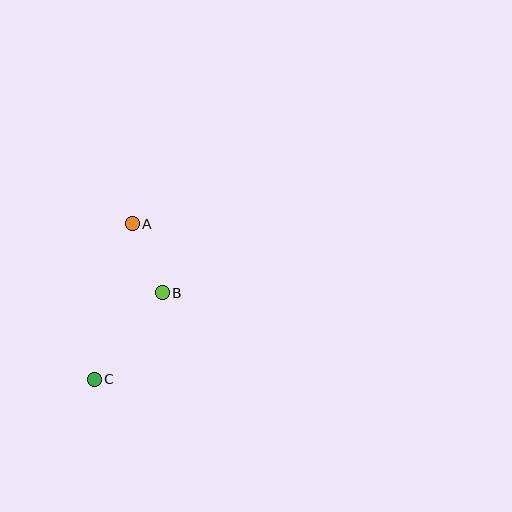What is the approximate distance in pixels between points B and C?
The distance between B and C is approximately 110 pixels.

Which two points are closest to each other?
Points A and B are closest to each other.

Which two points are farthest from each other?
Points A and C are farthest from each other.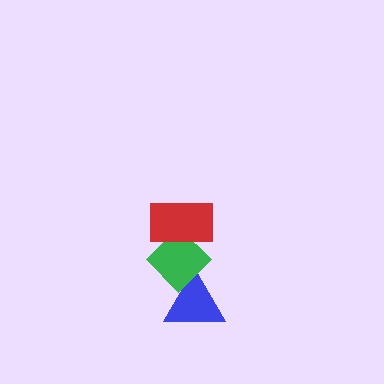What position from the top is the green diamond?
The green diamond is 2nd from the top.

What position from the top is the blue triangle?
The blue triangle is 3rd from the top.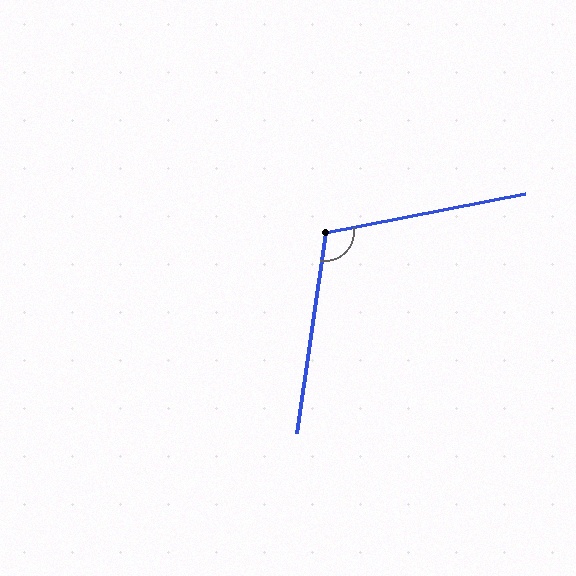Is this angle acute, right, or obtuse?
It is obtuse.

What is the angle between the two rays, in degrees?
Approximately 109 degrees.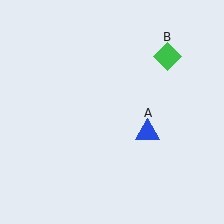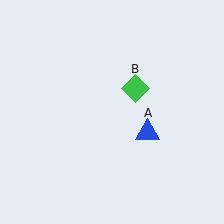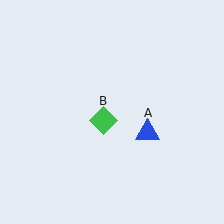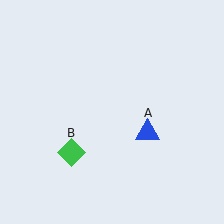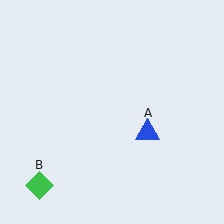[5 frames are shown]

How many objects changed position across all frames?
1 object changed position: green diamond (object B).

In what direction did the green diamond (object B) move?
The green diamond (object B) moved down and to the left.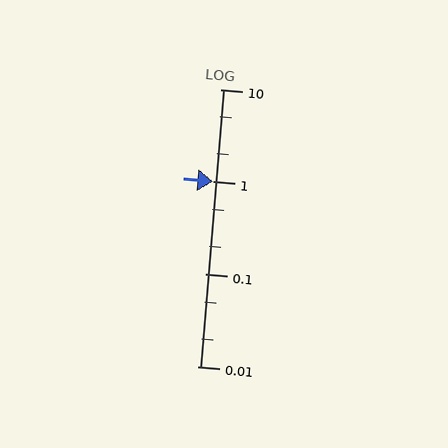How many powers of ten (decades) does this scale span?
The scale spans 3 decades, from 0.01 to 10.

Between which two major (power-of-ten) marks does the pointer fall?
The pointer is between 1 and 10.